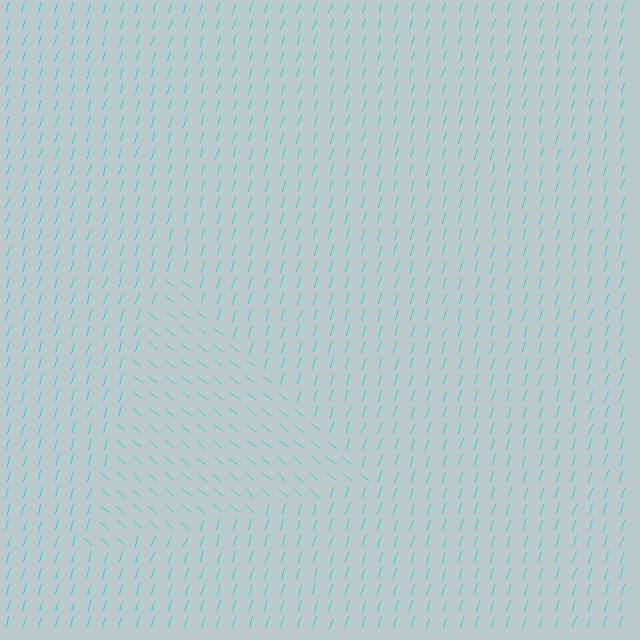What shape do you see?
I see a triangle.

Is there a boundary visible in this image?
Yes, there is a texture boundary formed by a change in line orientation.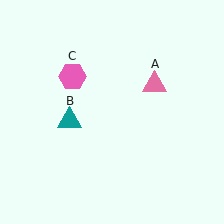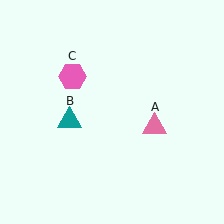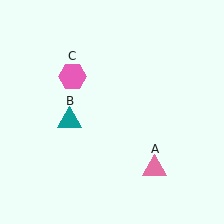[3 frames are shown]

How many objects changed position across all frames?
1 object changed position: pink triangle (object A).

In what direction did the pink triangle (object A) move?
The pink triangle (object A) moved down.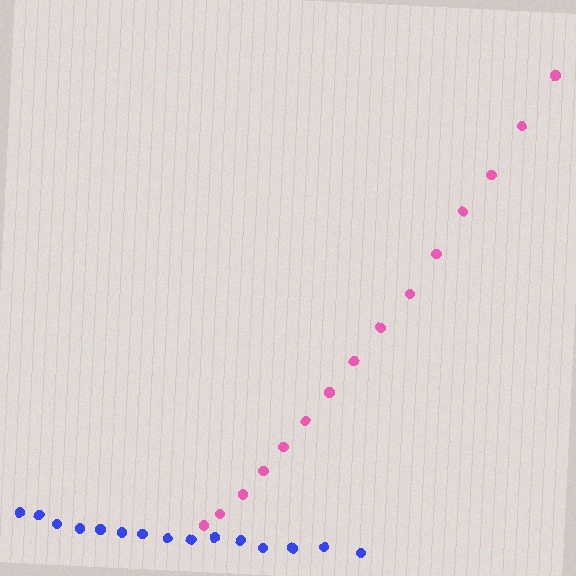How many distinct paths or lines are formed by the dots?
There are 2 distinct paths.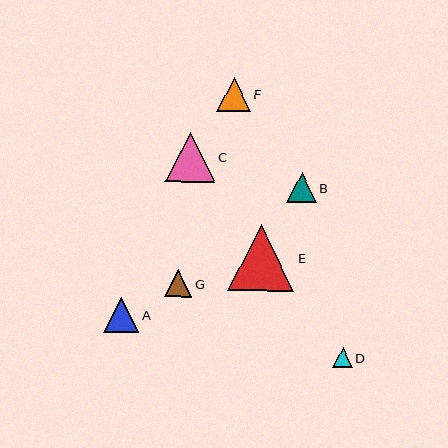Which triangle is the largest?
Triangle E is the largest with a size of approximately 66 pixels.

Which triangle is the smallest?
Triangle D is the smallest with a size of approximately 20 pixels.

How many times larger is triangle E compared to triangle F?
Triangle E is approximately 2.0 times the size of triangle F.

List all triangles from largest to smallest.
From largest to smallest: E, C, A, F, B, G, D.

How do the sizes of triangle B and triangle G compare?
Triangle B and triangle G are approximately the same size.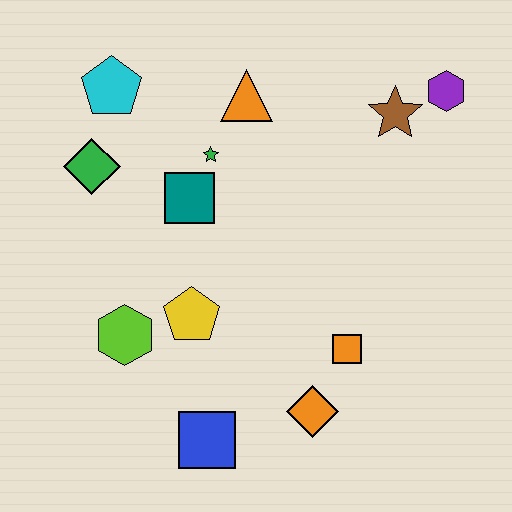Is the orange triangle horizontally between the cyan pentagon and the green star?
No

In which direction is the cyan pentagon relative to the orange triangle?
The cyan pentagon is to the left of the orange triangle.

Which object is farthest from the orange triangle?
The blue square is farthest from the orange triangle.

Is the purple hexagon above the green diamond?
Yes